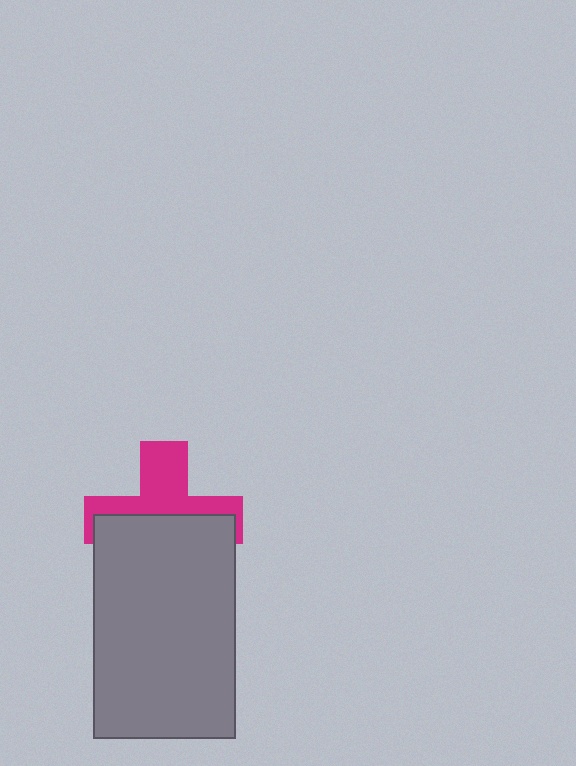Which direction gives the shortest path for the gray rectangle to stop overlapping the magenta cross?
Moving down gives the shortest separation.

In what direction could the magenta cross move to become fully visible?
The magenta cross could move up. That would shift it out from behind the gray rectangle entirely.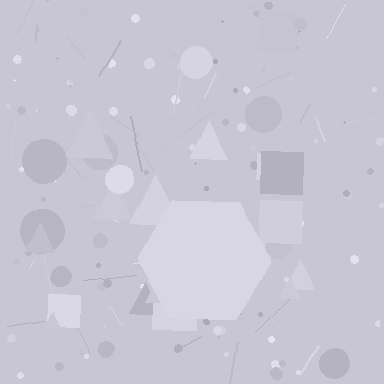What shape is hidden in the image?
A hexagon is hidden in the image.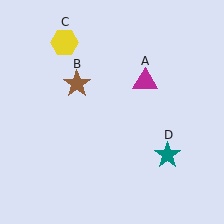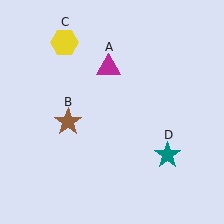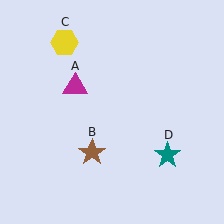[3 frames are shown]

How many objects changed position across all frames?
2 objects changed position: magenta triangle (object A), brown star (object B).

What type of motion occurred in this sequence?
The magenta triangle (object A), brown star (object B) rotated counterclockwise around the center of the scene.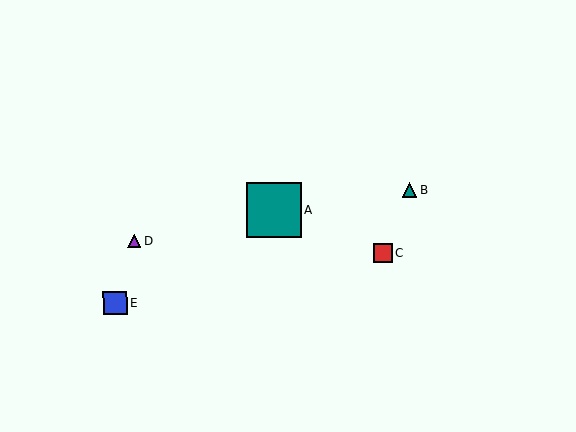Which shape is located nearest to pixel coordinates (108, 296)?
The blue square (labeled E) at (115, 303) is nearest to that location.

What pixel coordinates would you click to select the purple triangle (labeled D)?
Click at (134, 241) to select the purple triangle D.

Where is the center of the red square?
The center of the red square is at (383, 253).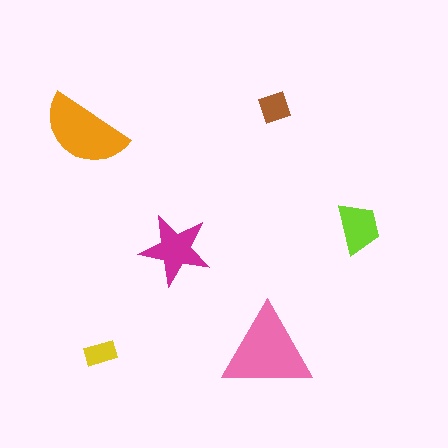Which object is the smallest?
The yellow rectangle.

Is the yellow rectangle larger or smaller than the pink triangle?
Smaller.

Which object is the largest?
The pink triangle.